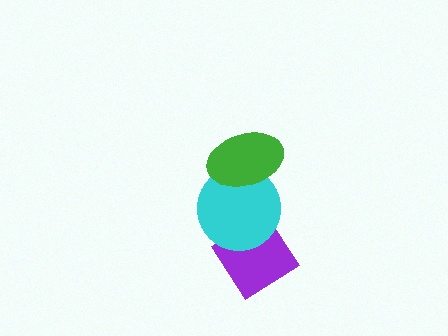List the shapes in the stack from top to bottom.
From top to bottom: the green ellipse, the cyan circle, the purple diamond.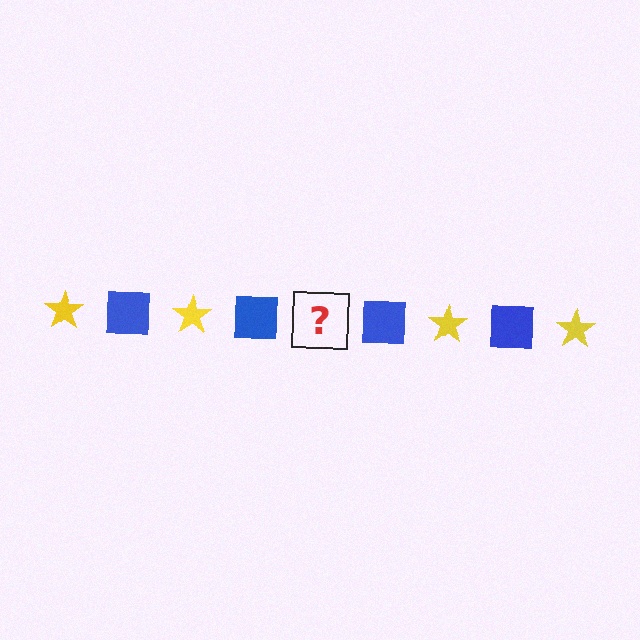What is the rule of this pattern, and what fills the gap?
The rule is that the pattern alternates between yellow star and blue square. The gap should be filled with a yellow star.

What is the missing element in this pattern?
The missing element is a yellow star.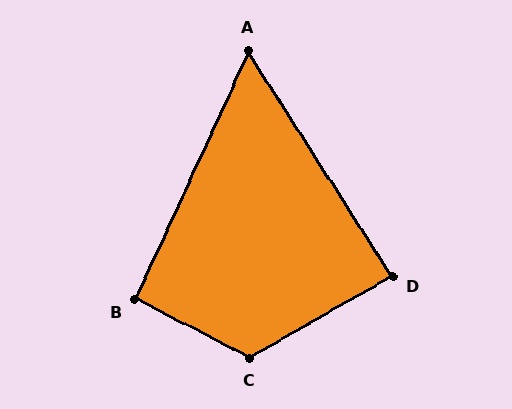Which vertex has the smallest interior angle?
A, at approximately 57 degrees.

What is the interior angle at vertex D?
Approximately 87 degrees (approximately right).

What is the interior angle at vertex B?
Approximately 93 degrees (approximately right).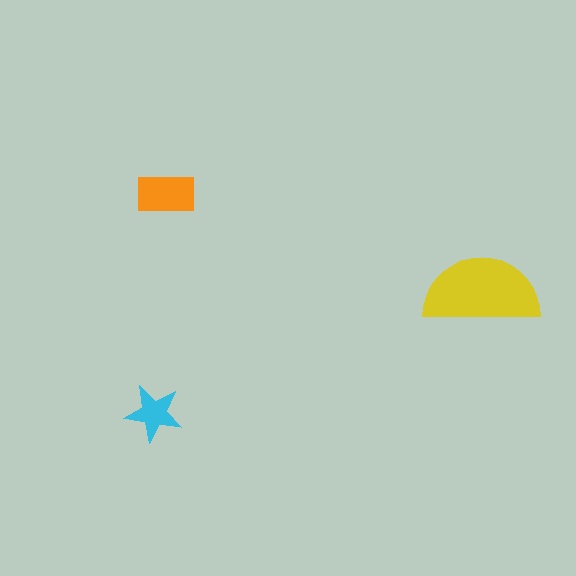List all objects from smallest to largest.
The cyan star, the orange rectangle, the yellow semicircle.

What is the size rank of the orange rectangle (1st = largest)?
2nd.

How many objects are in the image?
There are 3 objects in the image.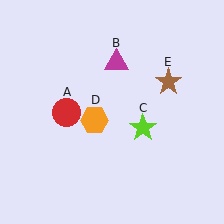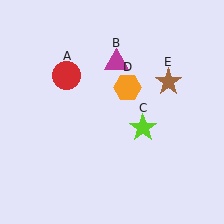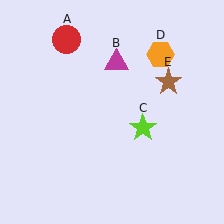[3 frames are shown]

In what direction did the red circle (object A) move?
The red circle (object A) moved up.